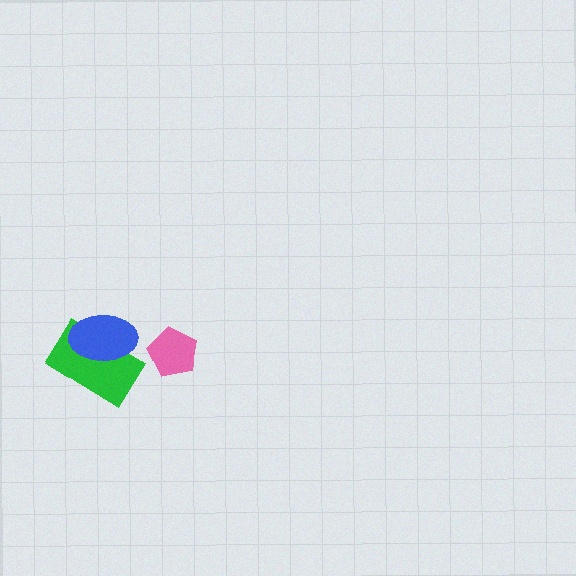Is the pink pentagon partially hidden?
No, no other shape covers it.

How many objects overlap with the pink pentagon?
0 objects overlap with the pink pentagon.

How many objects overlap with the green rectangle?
1 object overlaps with the green rectangle.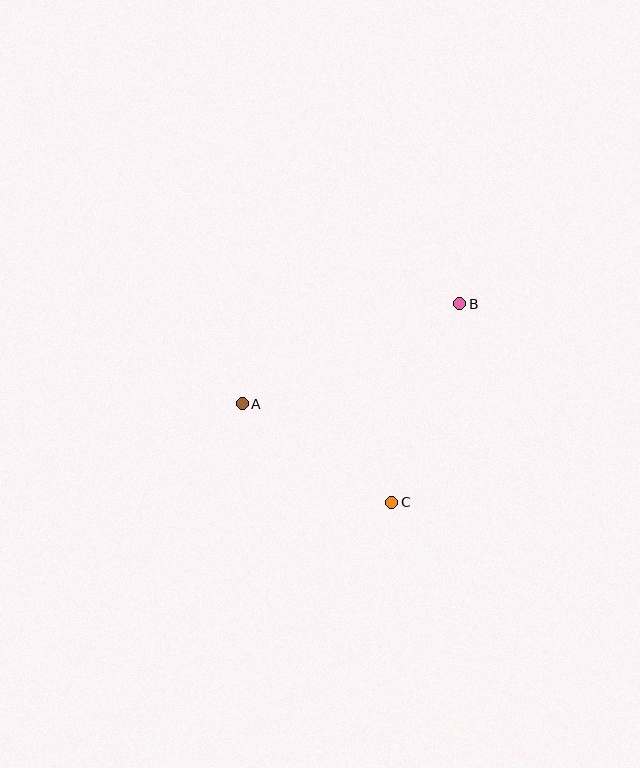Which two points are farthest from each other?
Points A and B are farthest from each other.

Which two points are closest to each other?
Points A and C are closest to each other.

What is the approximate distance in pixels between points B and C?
The distance between B and C is approximately 210 pixels.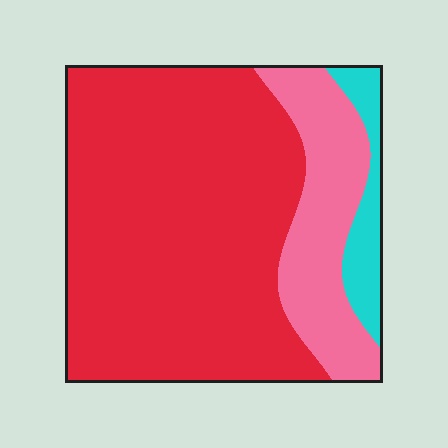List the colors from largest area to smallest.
From largest to smallest: red, pink, cyan.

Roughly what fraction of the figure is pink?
Pink takes up less than a quarter of the figure.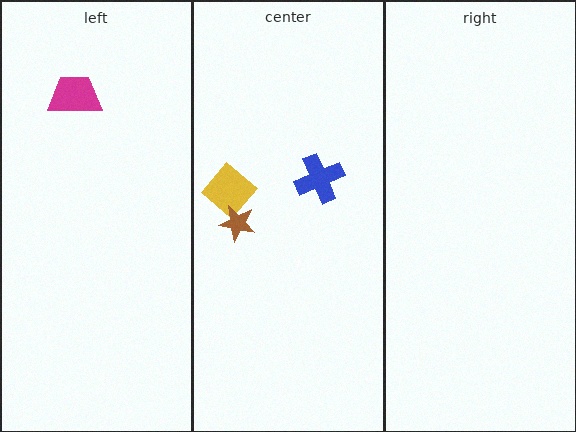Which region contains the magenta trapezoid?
The left region.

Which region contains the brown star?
The center region.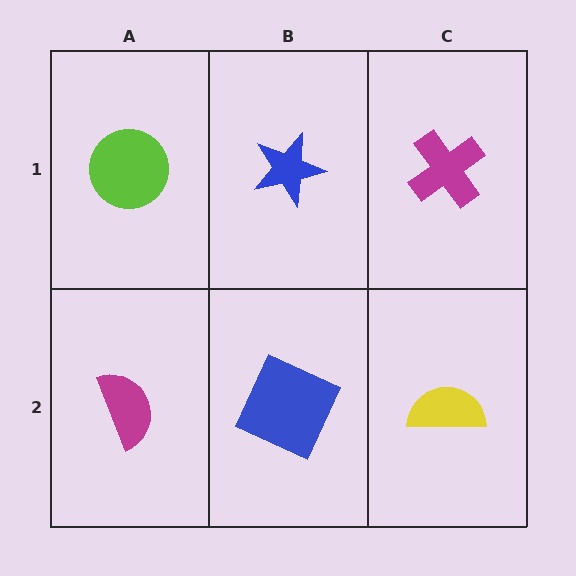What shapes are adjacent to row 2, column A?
A lime circle (row 1, column A), a blue square (row 2, column B).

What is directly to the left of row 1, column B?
A lime circle.